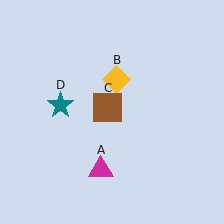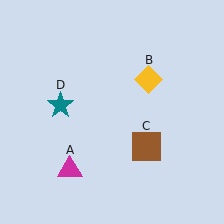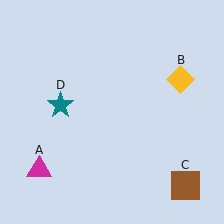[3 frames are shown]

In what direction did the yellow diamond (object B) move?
The yellow diamond (object B) moved right.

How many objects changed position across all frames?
3 objects changed position: magenta triangle (object A), yellow diamond (object B), brown square (object C).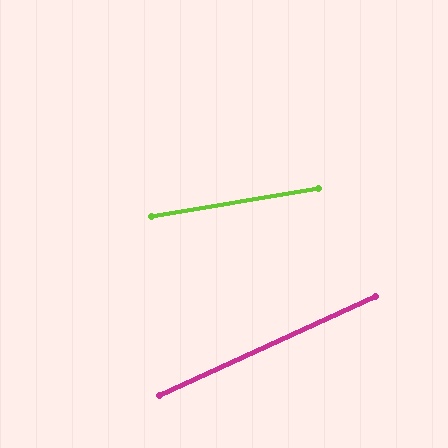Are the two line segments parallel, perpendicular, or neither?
Neither parallel nor perpendicular — they differ by about 15°.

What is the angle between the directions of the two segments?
Approximately 15 degrees.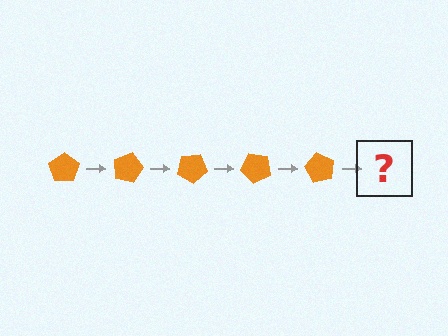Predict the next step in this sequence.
The next step is an orange pentagon rotated 75 degrees.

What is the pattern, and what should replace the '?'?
The pattern is that the pentagon rotates 15 degrees each step. The '?' should be an orange pentagon rotated 75 degrees.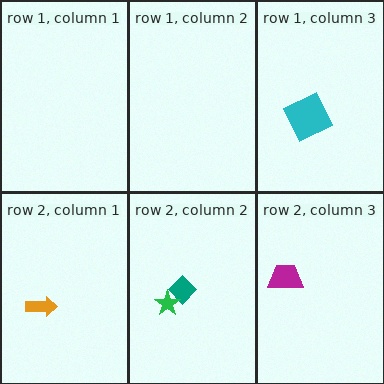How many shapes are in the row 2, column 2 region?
2.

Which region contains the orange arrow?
The row 2, column 1 region.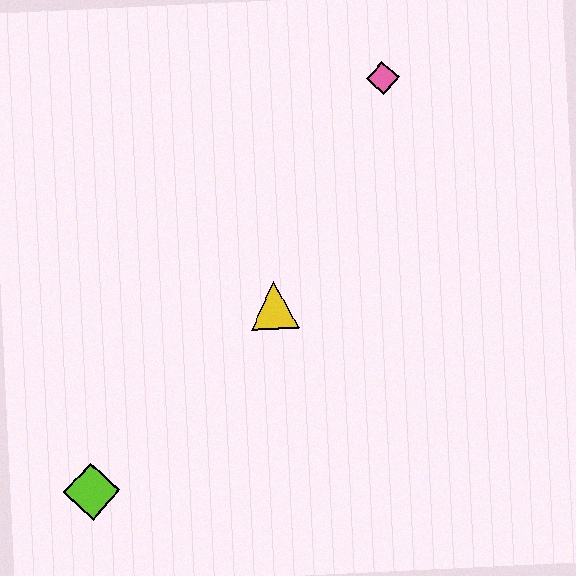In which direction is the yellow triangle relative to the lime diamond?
The yellow triangle is to the right of the lime diamond.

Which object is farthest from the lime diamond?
The pink diamond is farthest from the lime diamond.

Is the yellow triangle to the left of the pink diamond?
Yes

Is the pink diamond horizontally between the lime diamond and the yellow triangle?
No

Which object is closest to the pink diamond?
The yellow triangle is closest to the pink diamond.